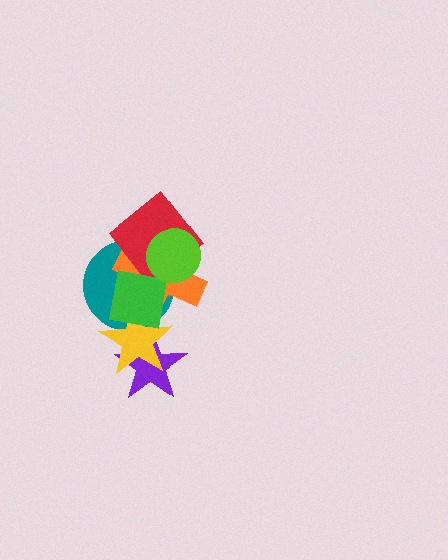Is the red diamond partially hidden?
Yes, it is partially covered by another shape.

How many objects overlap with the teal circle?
5 objects overlap with the teal circle.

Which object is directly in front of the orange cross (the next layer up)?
The red diamond is directly in front of the orange cross.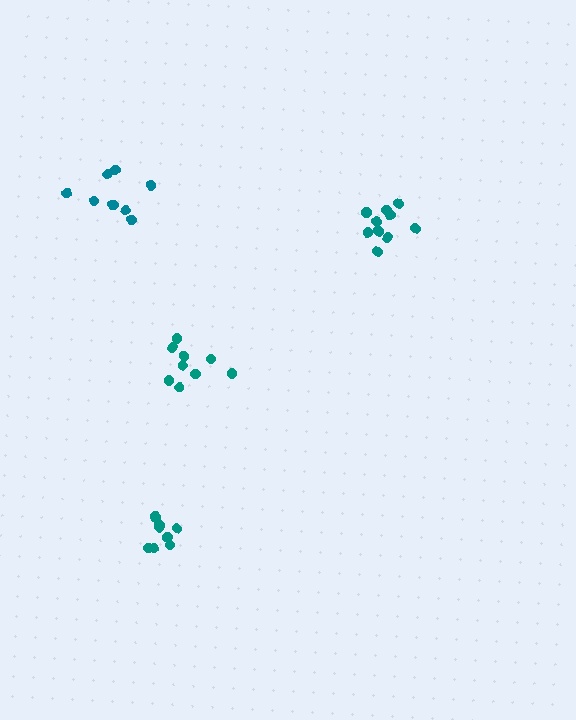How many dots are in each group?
Group 1: 9 dots, Group 2: 10 dots, Group 3: 8 dots, Group 4: 9 dots (36 total).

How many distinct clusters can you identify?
There are 4 distinct clusters.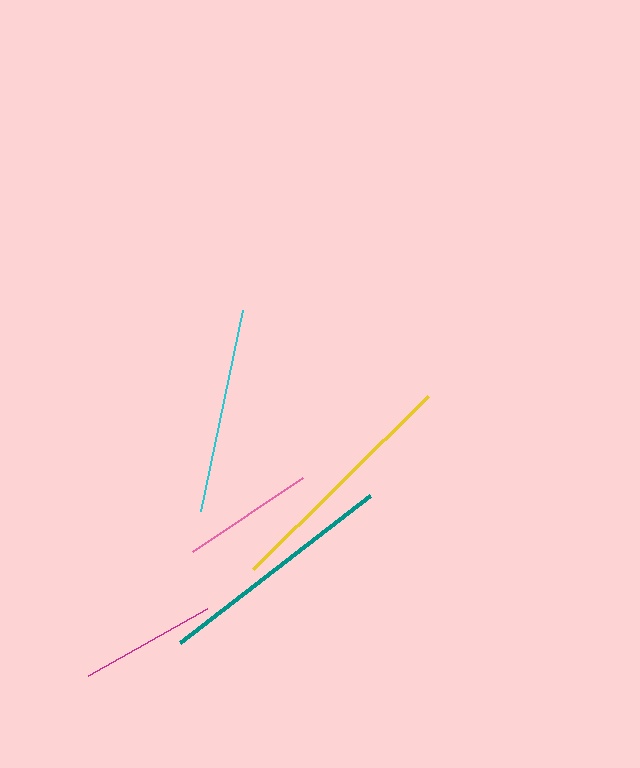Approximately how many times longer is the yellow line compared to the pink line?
The yellow line is approximately 1.8 times the length of the pink line.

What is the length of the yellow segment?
The yellow segment is approximately 245 pixels long.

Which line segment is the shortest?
The pink line is the shortest at approximately 133 pixels.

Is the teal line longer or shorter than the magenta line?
The teal line is longer than the magenta line.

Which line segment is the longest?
The yellow line is the longest at approximately 245 pixels.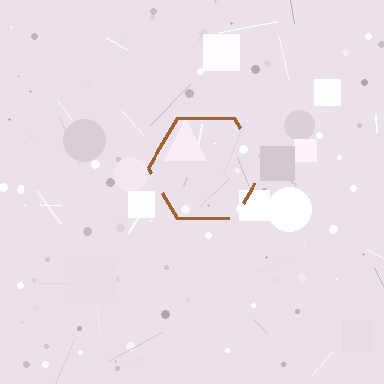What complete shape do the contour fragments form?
The contour fragments form a hexagon.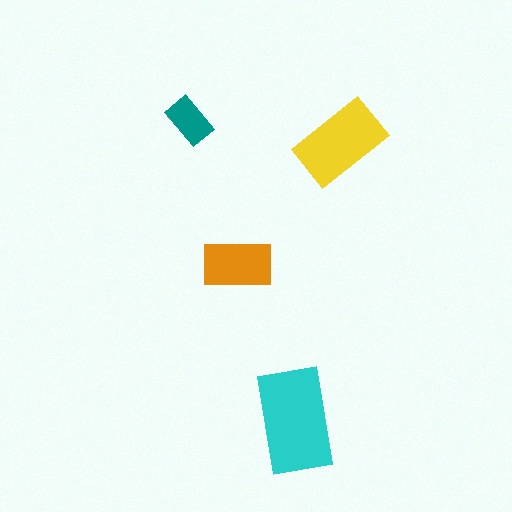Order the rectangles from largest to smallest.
the cyan one, the yellow one, the orange one, the teal one.